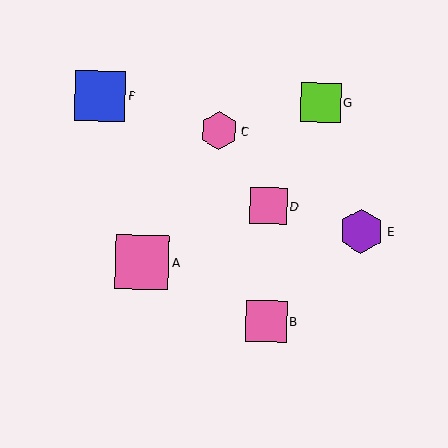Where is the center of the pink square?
The center of the pink square is at (266, 321).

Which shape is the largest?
The pink square (labeled A) is the largest.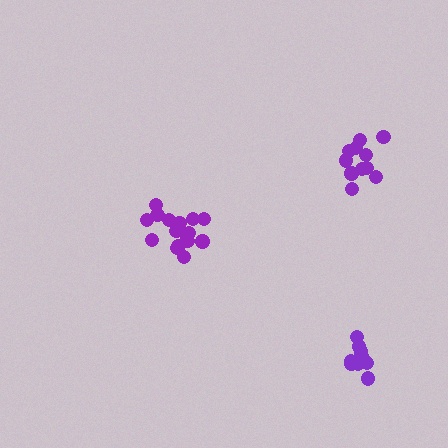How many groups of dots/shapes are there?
There are 3 groups.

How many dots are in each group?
Group 1: 16 dots, Group 2: 11 dots, Group 3: 11 dots (38 total).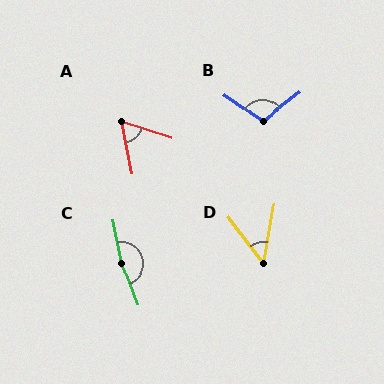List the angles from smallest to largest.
D (48°), A (60°), B (109°), C (170°).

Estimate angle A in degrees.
Approximately 60 degrees.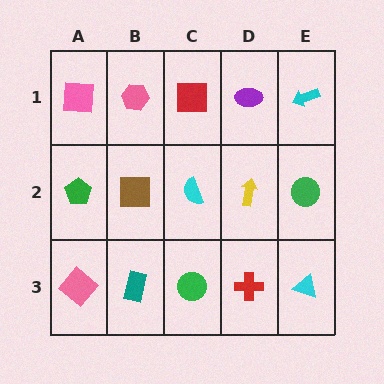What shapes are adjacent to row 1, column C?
A cyan semicircle (row 2, column C), a pink hexagon (row 1, column B), a purple ellipse (row 1, column D).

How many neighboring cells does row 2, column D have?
4.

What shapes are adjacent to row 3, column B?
A brown square (row 2, column B), a pink diamond (row 3, column A), a green circle (row 3, column C).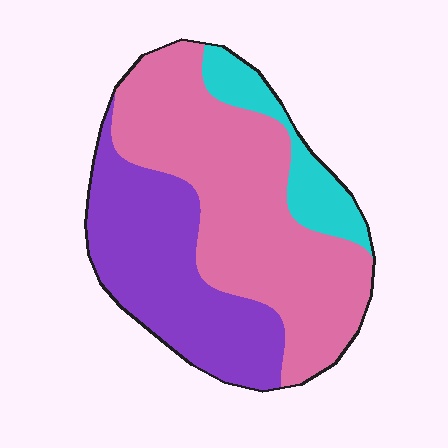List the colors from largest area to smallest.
From largest to smallest: pink, purple, cyan.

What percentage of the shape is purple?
Purple takes up about one third (1/3) of the shape.